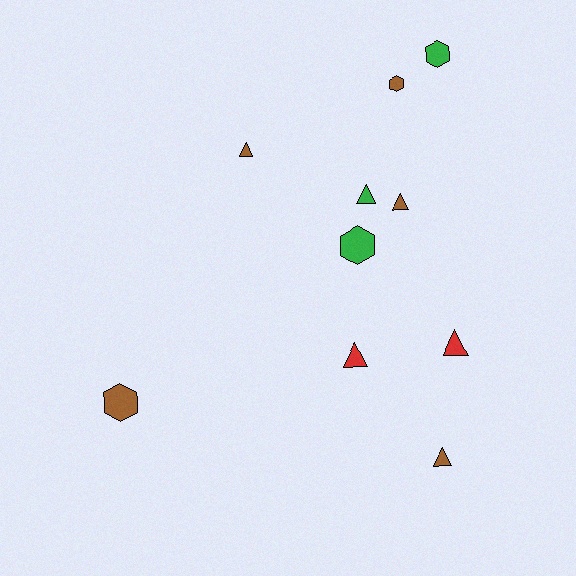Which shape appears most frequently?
Triangle, with 6 objects.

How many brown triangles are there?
There are 3 brown triangles.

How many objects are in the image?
There are 10 objects.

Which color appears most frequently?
Brown, with 5 objects.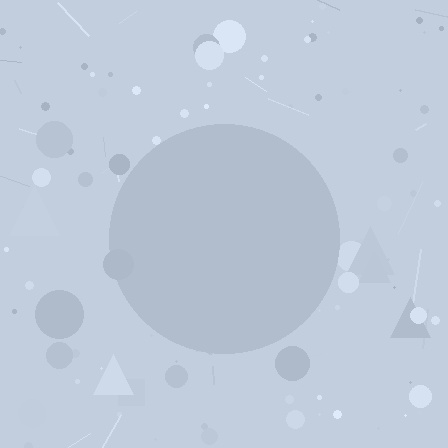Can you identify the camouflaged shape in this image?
The camouflaged shape is a circle.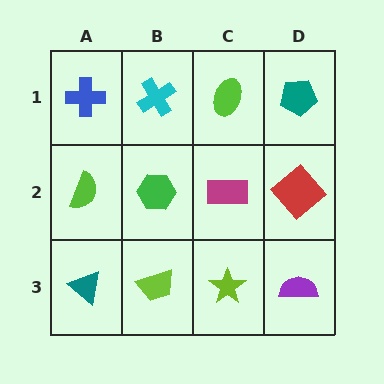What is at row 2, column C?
A magenta rectangle.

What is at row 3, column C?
A lime star.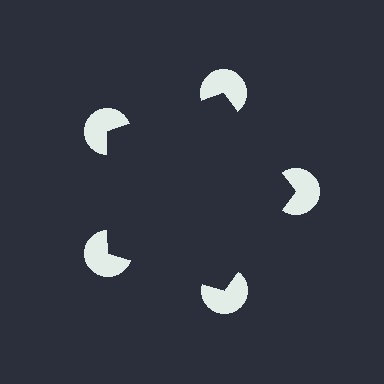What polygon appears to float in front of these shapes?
An illusory pentagon — its edges are inferred from the aligned wedge cuts in the pac-man discs, not physically drawn.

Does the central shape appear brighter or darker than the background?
It typically appears slightly darker than the background, even though no actual brightness change is drawn.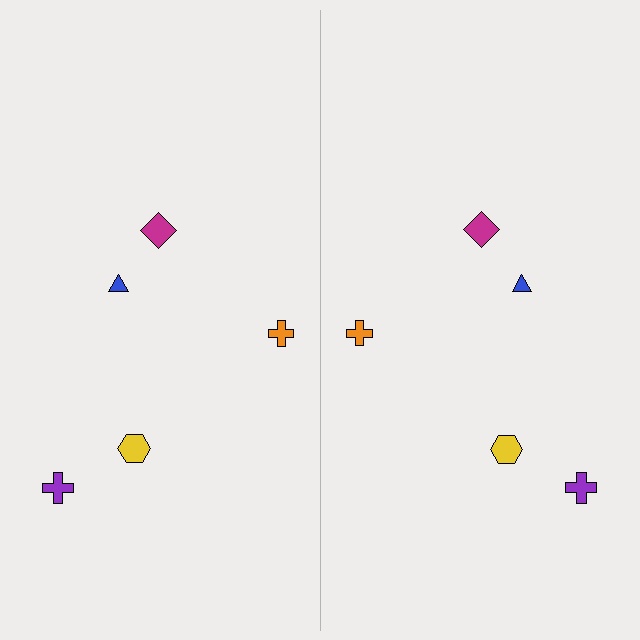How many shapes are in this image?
There are 10 shapes in this image.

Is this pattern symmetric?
Yes, this pattern has bilateral (reflection) symmetry.